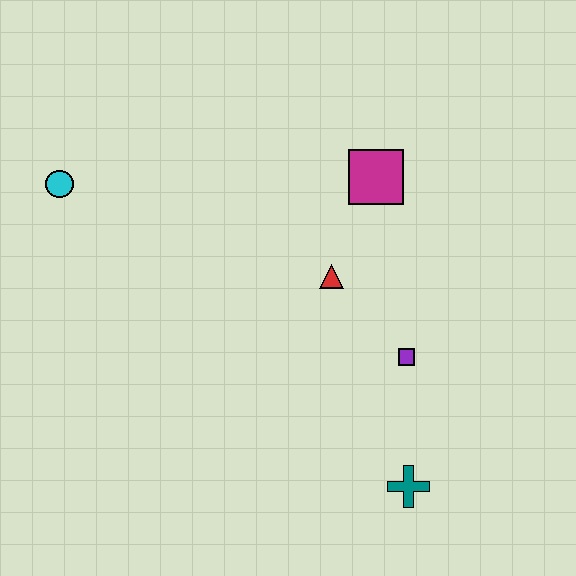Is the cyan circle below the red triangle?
No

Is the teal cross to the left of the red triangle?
No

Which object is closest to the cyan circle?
The red triangle is closest to the cyan circle.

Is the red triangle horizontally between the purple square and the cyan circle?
Yes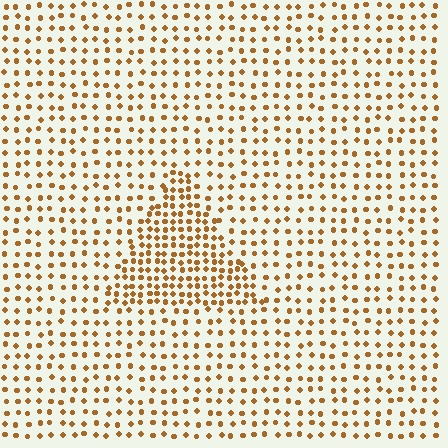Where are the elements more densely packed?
The elements are more densely packed inside the triangle boundary.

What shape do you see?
I see a triangle.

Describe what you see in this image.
The image contains small brown elements arranged at two different densities. A triangle-shaped region is visible where the elements are more densely packed than the surrounding area.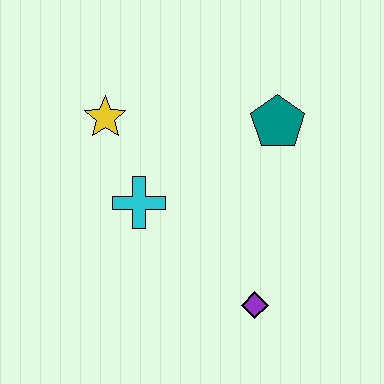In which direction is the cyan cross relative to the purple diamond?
The cyan cross is to the left of the purple diamond.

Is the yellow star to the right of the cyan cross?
No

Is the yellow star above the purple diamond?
Yes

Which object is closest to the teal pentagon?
The cyan cross is closest to the teal pentagon.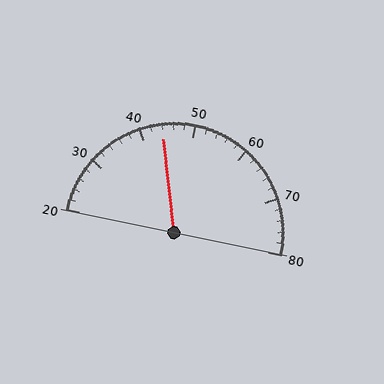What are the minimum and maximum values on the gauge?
The gauge ranges from 20 to 80.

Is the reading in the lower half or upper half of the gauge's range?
The reading is in the lower half of the range (20 to 80).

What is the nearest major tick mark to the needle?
The nearest major tick mark is 40.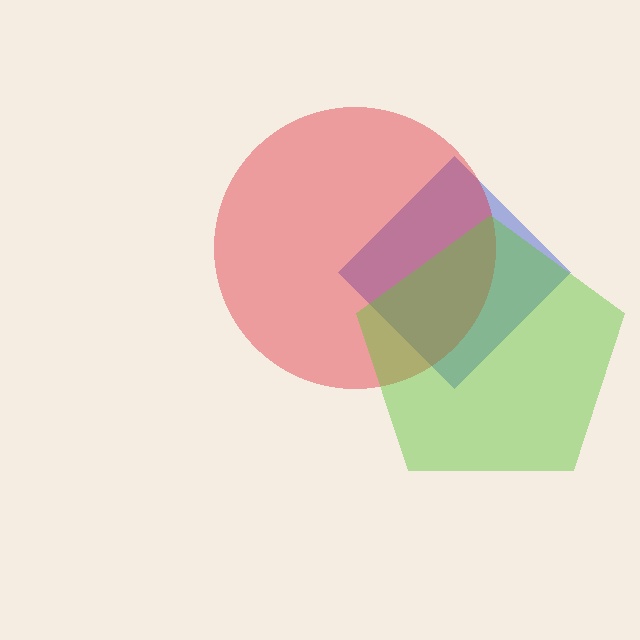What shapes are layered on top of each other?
The layered shapes are: a blue diamond, a red circle, a lime pentagon.